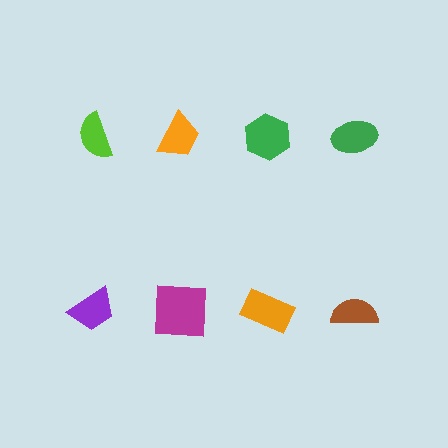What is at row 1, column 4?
A green ellipse.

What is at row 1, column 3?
A green hexagon.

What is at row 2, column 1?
A purple trapezoid.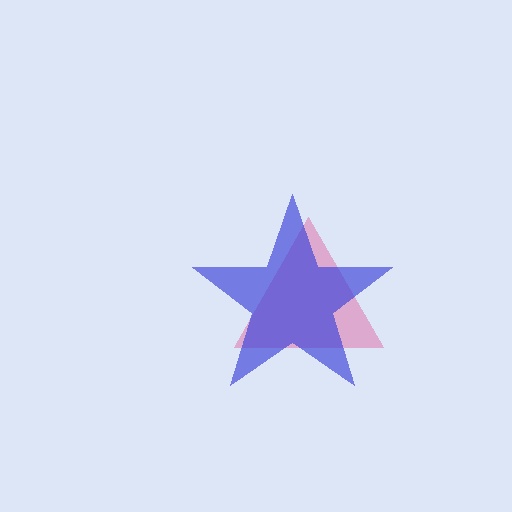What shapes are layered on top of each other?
The layered shapes are: a pink triangle, a blue star.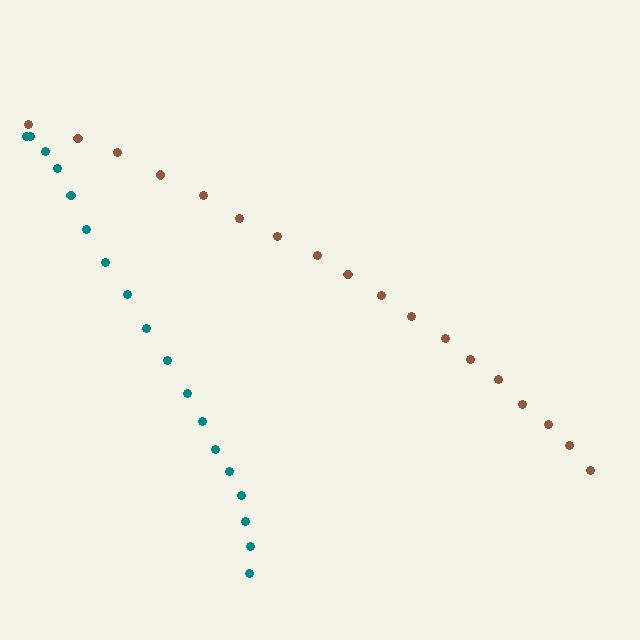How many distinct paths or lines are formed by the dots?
There are 2 distinct paths.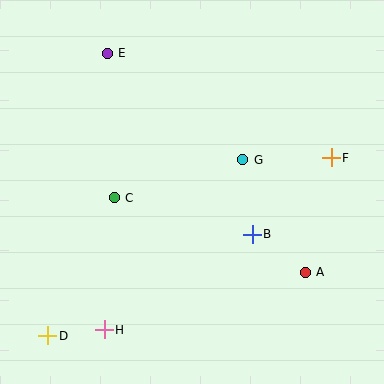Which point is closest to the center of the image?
Point G at (243, 160) is closest to the center.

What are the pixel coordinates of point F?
Point F is at (331, 158).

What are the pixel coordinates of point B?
Point B is at (252, 234).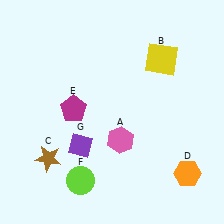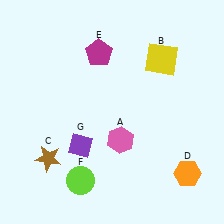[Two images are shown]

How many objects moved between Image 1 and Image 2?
1 object moved between the two images.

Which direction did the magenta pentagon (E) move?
The magenta pentagon (E) moved up.